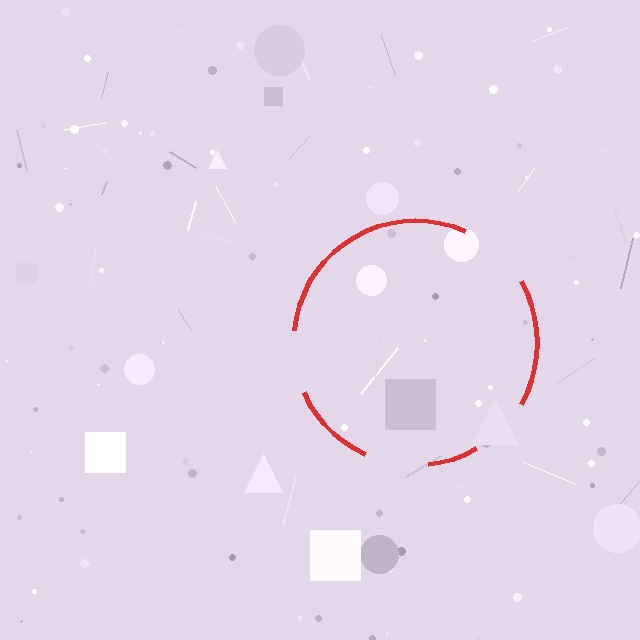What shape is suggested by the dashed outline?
The dashed outline suggests a circle.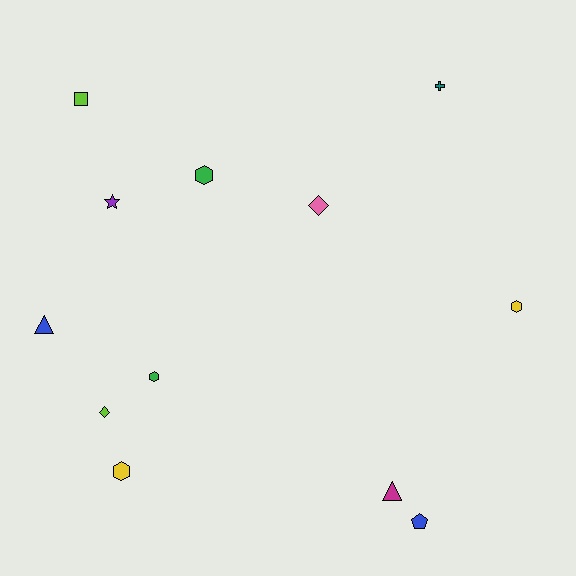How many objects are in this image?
There are 12 objects.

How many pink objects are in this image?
There is 1 pink object.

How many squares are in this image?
There is 1 square.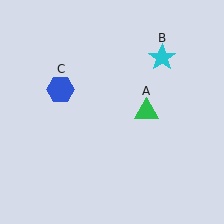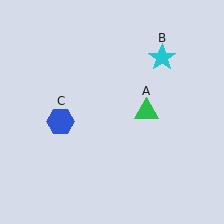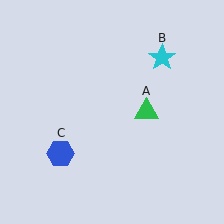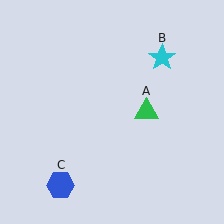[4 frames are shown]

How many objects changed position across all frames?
1 object changed position: blue hexagon (object C).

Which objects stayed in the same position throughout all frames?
Green triangle (object A) and cyan star (object B) remained stationary.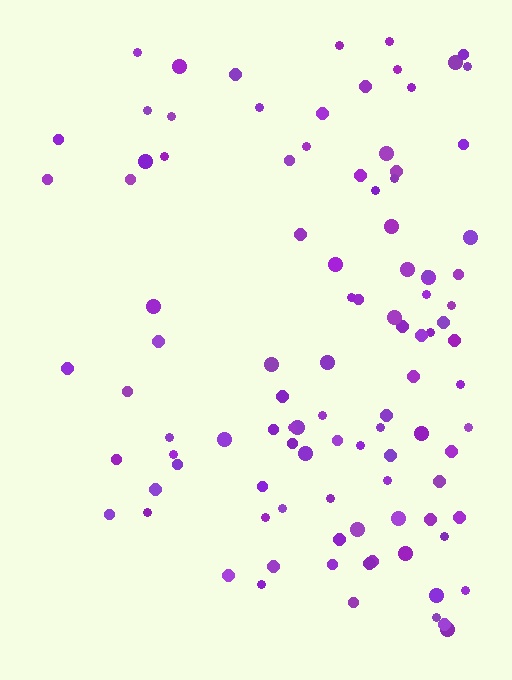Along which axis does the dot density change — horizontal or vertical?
Horizontal.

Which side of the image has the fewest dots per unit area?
The left.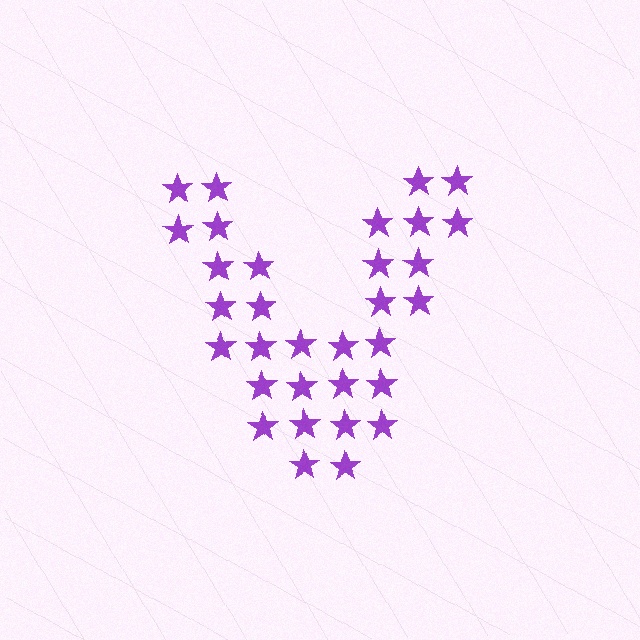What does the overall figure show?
The overall figure shows the letter V.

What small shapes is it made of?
It is made of small stars.